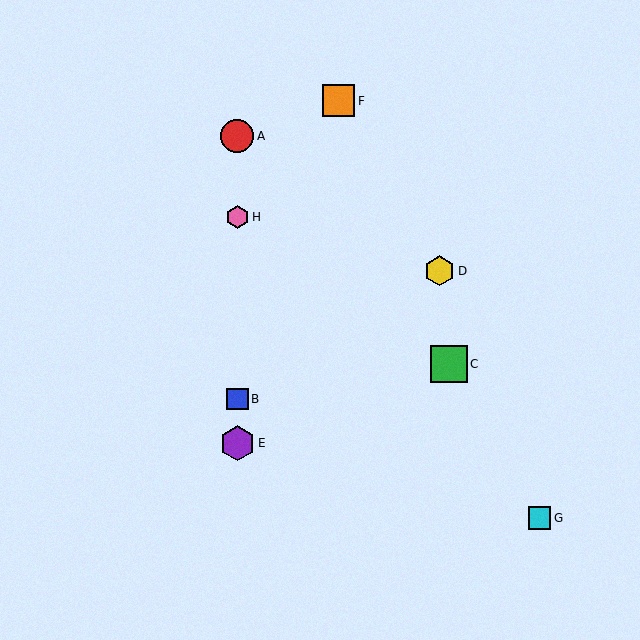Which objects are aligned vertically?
Objects A, B, E, H are aligned vertically.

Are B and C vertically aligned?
No, B is at x≈237 and C is at x≈449.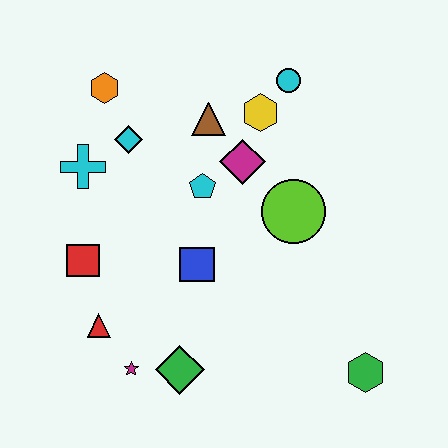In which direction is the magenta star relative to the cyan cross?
The magenta star is below the cyan cross.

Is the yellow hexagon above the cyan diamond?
Yes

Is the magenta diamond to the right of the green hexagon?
No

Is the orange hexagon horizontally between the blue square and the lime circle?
No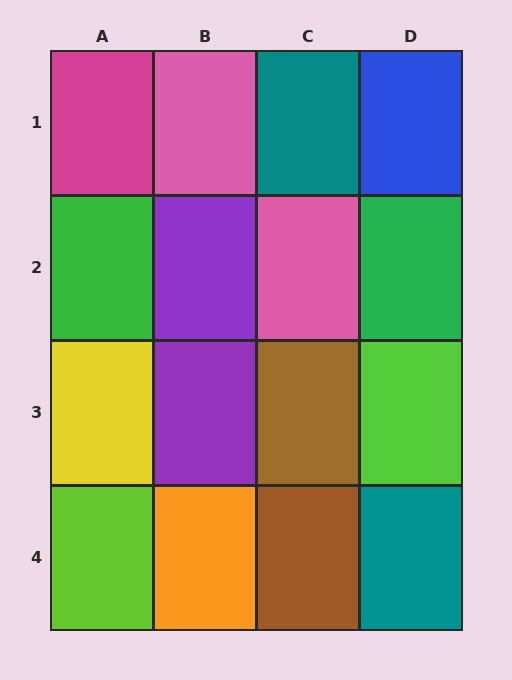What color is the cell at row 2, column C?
Pink.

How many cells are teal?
2 cells are teal.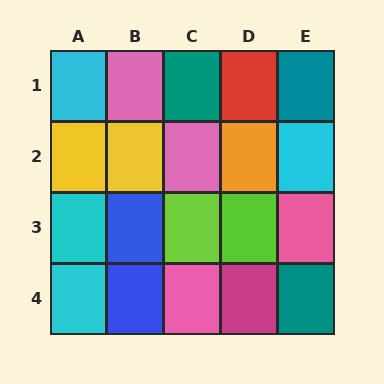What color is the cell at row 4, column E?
Teal.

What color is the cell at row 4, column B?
Blue.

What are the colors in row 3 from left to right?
Cyan, blue, lime, lime, pink.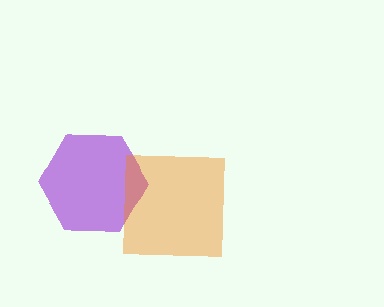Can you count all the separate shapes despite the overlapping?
Yes, there are 2 separate shapes.